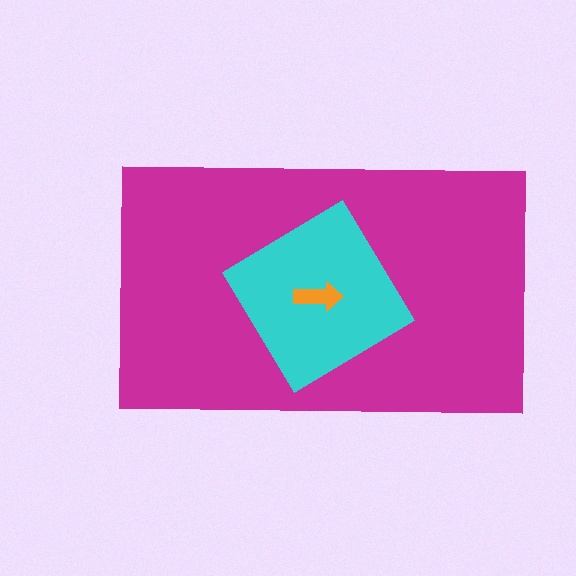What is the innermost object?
The orange arrow.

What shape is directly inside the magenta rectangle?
The cyan diamond.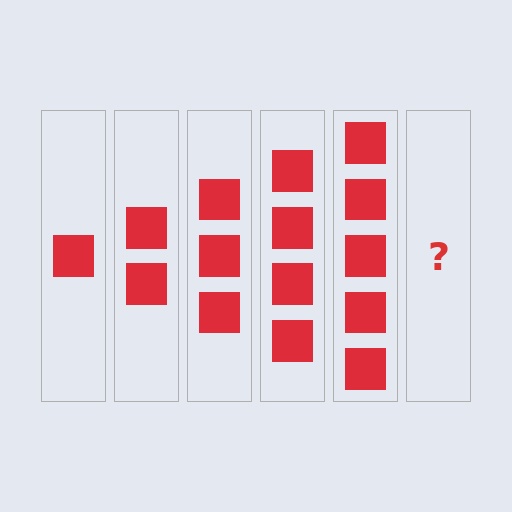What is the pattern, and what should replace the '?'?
The pattern is that each step adds one more square. The '?' should be 6 squares.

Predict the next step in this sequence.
The next step is 6 squares.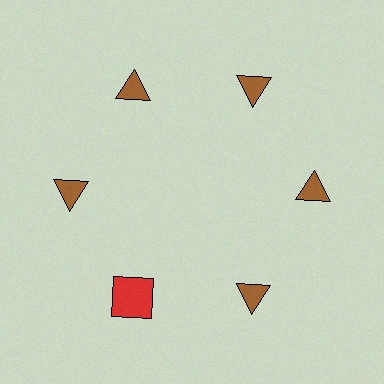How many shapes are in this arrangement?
There are 6 shapes arranged in a ring pattern.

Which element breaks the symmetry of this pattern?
The red square at roughly the 7 o'clock position breaks the symmetry. All other shapes are brown triangles.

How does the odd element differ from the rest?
It differs in both color (red instead of brown) and shape (square instead of triangle).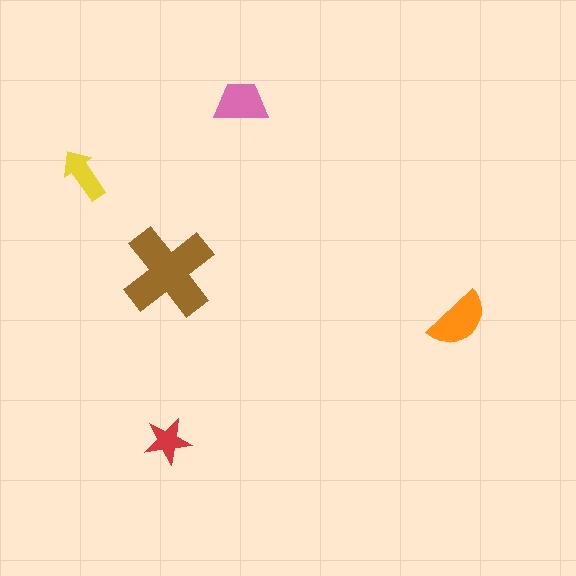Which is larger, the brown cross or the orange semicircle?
The brown cross.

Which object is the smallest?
The red star.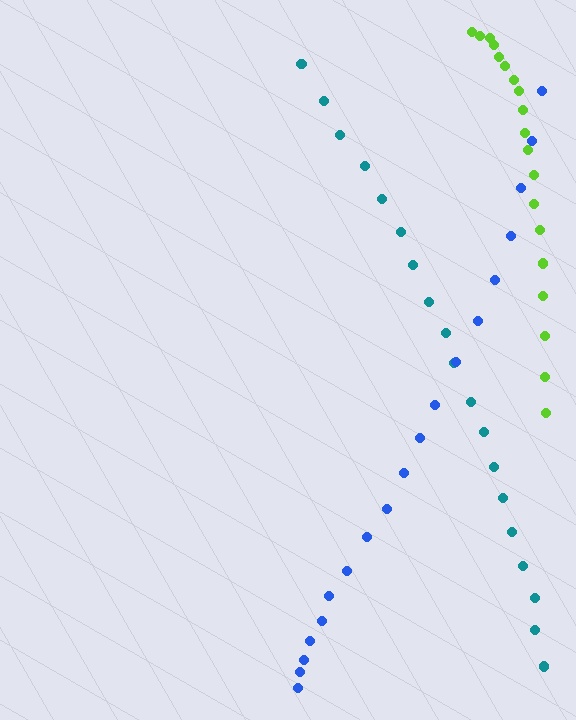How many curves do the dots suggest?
There are 3 distinct paths.